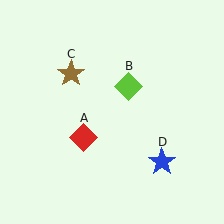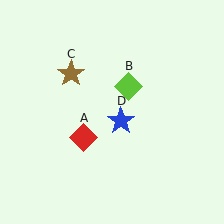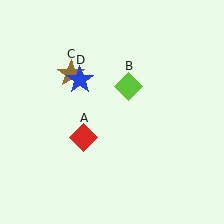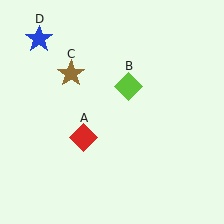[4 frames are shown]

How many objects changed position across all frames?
1 object changed position: blue star (object D).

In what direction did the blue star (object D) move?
The blue star (object D) moved up and to the left.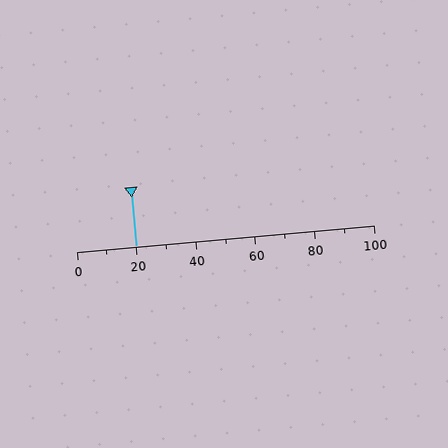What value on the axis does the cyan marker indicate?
The marker indicates approximately 20.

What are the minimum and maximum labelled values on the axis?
The axis runs from 0 to 100.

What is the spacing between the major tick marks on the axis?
The major ticks are spaced 20 apart.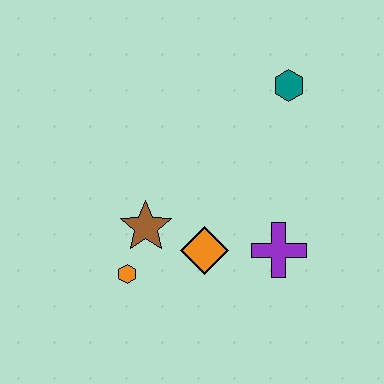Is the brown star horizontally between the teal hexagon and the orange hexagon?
Yes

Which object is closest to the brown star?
The orange hexagon is closest to the brown star.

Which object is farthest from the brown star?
The teal hexagon is farthest from the brown star.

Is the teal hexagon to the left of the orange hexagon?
No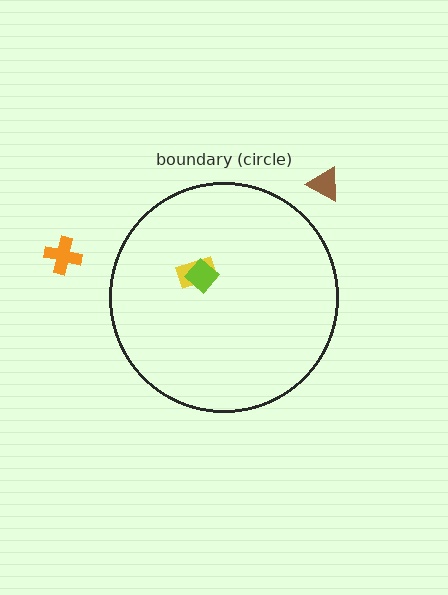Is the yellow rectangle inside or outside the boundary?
Inside.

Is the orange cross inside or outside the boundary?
Outside.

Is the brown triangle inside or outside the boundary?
Outside.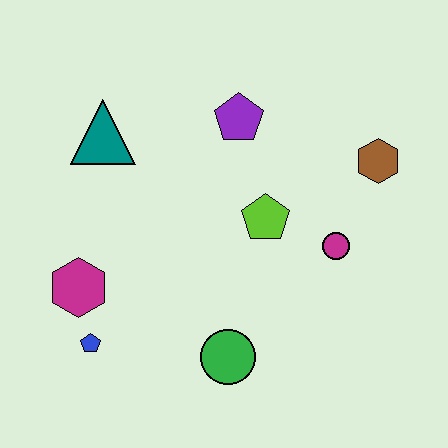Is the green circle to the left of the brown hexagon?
Yes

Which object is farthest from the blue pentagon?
The brown hexagon is farthest from the blue pentagon.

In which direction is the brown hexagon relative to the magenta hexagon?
The brown hexagon is to the right of the magenta hexagon.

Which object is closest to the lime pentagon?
The magenta circle is closest to the lime pentagon.